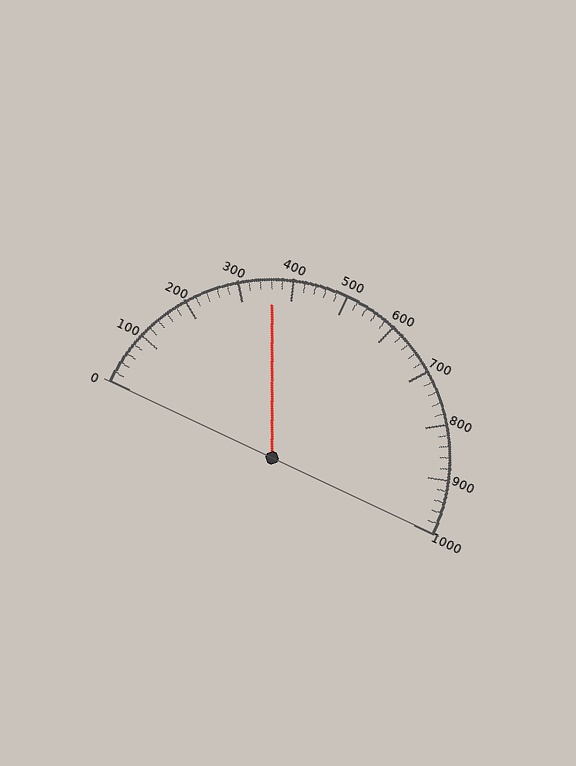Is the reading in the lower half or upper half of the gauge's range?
The reading is in the lower half of the range (0 to 1000).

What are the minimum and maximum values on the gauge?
The gauge ranges from 0 to 1000.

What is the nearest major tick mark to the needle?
The nearest major tick mark is 400.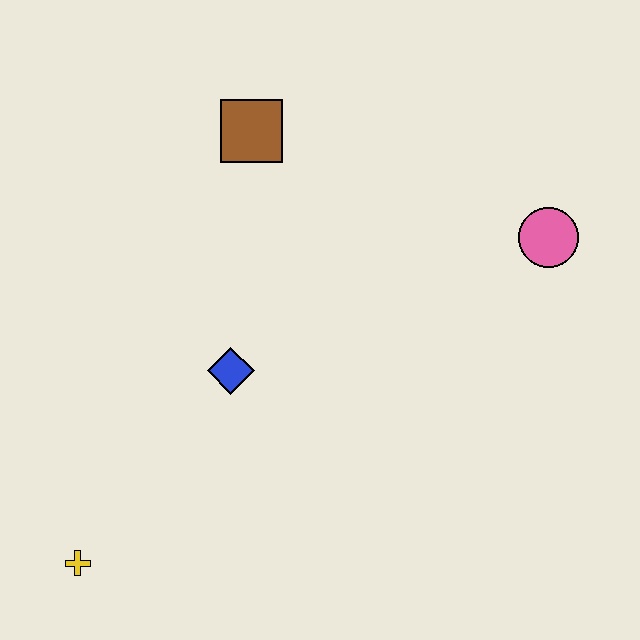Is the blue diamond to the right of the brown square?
No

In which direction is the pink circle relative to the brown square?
The pink circle is to the right of the brown square.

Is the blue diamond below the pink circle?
Yes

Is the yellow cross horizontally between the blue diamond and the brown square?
No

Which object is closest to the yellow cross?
The blue diamond is closest to the yellow cross.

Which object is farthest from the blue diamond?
The pink circle is farthest from the blue diamond.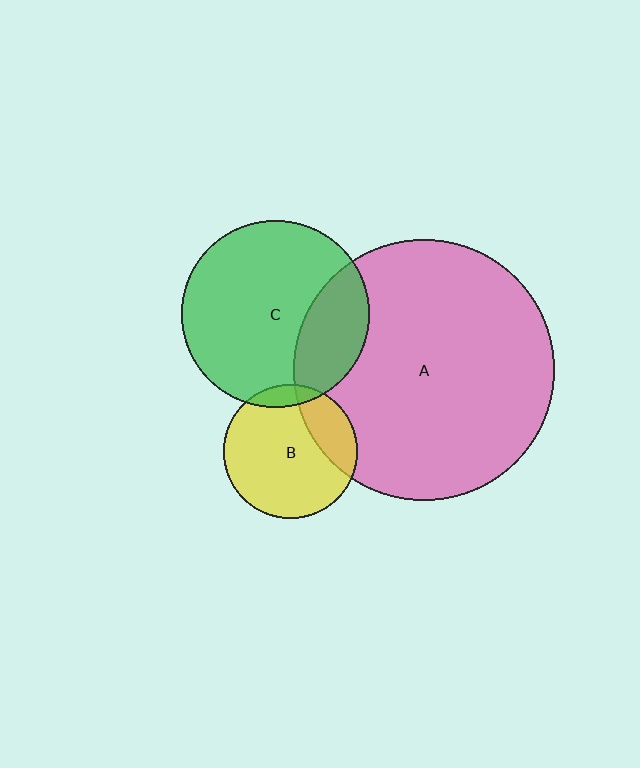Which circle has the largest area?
Circle A (pink).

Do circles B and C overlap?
Yes.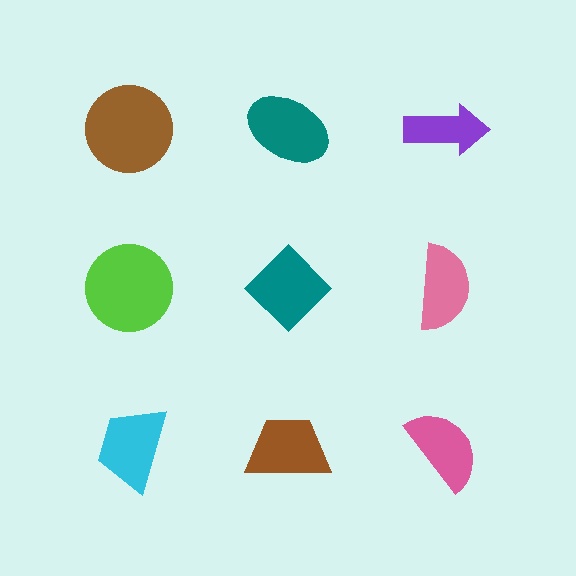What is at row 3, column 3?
A pink semicircle.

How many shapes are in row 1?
3 shapes.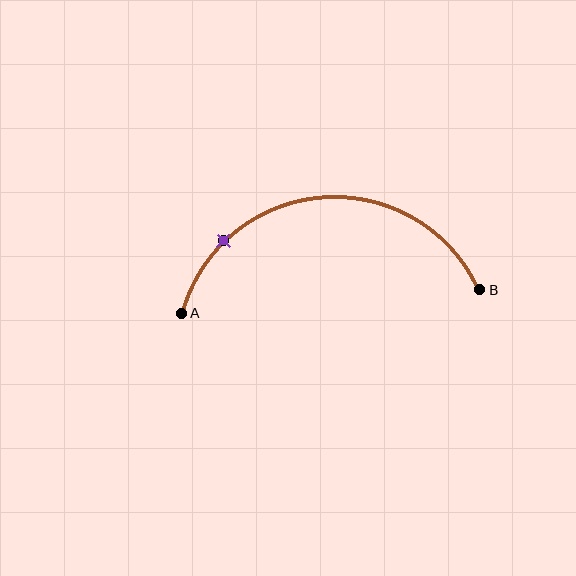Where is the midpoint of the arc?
The arc midpoint is the point on the curve farthest from the straight line joining A and B. It sits above that line.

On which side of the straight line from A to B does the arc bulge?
The arc bulges above the straight line connecting A and B.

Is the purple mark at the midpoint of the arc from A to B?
No. The purple mark lies on the arc but is closer to endpoint A. The arc midpoint would be at the point on the curve equidistant along the arc from both A and B.